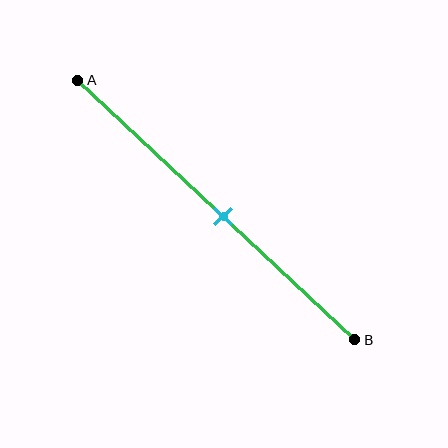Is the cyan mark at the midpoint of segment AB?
Yes, the mark is approximately at the midpoint.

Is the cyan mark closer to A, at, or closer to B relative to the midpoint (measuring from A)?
The cyan mark is approximately at the midpoint of segment AB.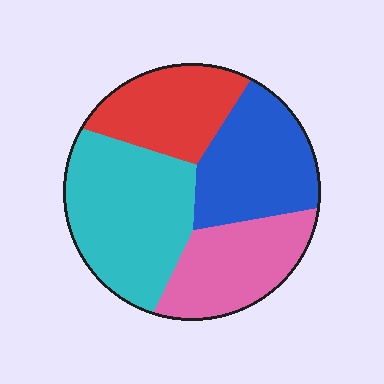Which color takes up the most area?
Cyan, at roughly 35%.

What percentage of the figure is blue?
Blue takes up about one quarter (1/4) of the figure.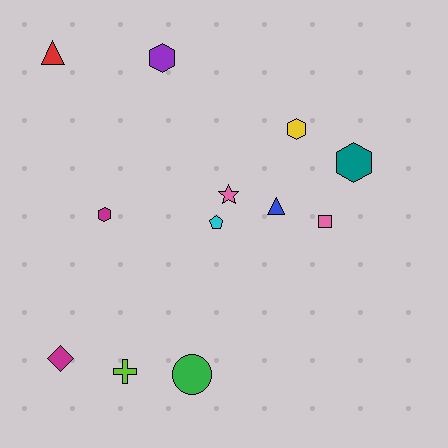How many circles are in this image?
There is 1 circle.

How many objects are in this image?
There are 12 objects.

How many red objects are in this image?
There is 1 red object.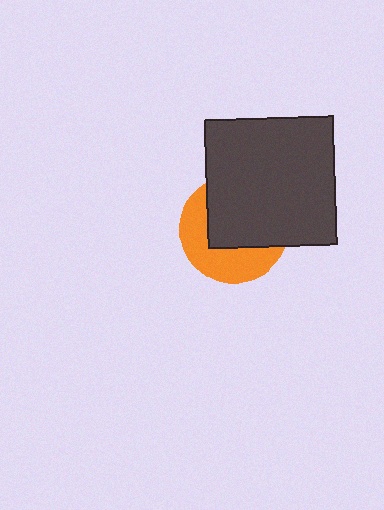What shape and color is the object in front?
The object in front is a dark gray square.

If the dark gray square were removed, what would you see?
You would see the complete orange circle.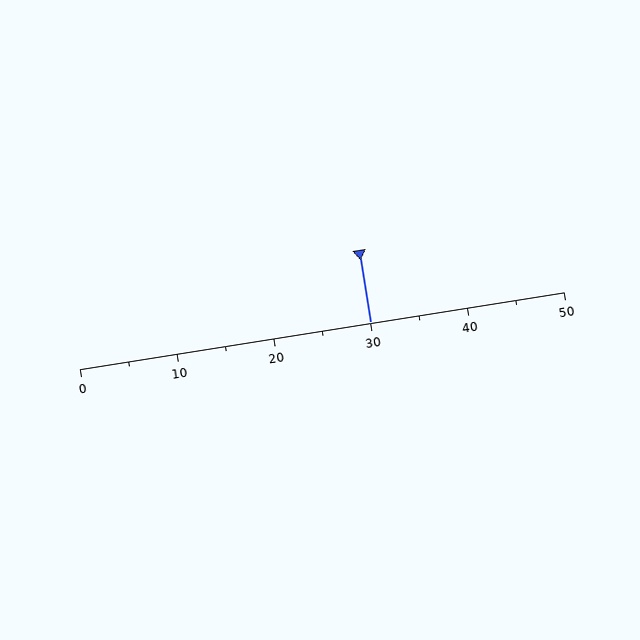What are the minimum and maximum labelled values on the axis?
The axis runs from 0 to 50.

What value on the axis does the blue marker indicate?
The marker indicates approximately 30.